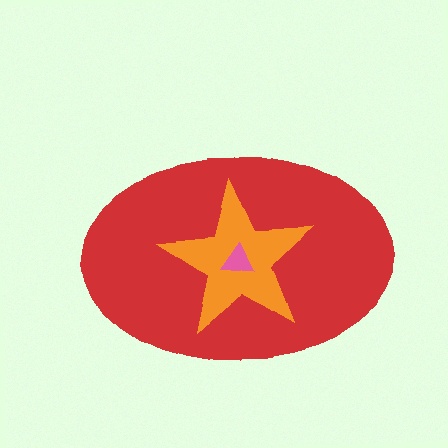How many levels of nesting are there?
3.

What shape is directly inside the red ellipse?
The orange star.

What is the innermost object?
The pink triangle.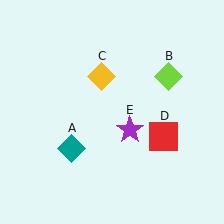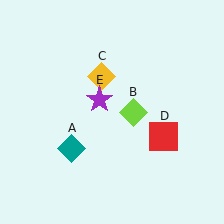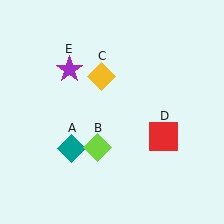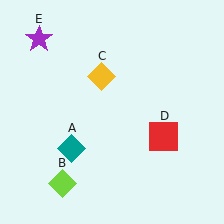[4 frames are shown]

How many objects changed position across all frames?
2 objects changed position: lime diamond (object B), purple star (object E).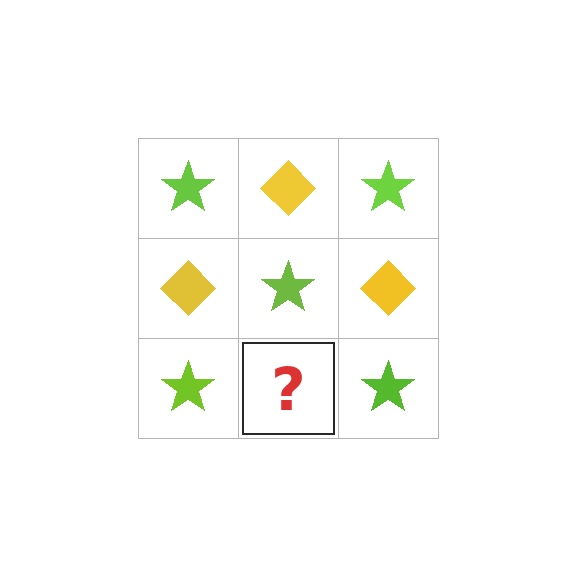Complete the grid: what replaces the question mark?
The question mark should be replaced with a yellow diamond.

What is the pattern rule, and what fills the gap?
The rule is that it alternates lime star and yellow diamond in a checkerboard pattern. The gap should be filled with a yellow diamond.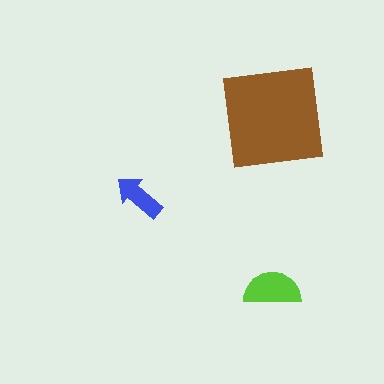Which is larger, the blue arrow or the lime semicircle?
The lime semicircle.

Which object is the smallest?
The blue arrow.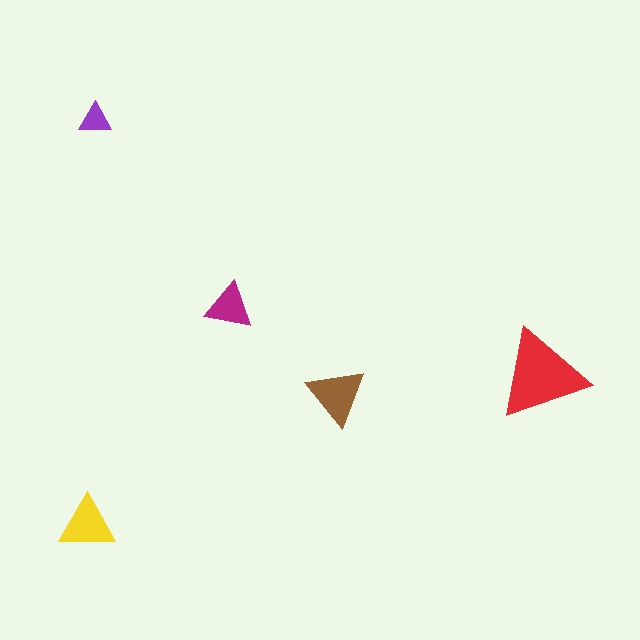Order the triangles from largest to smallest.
the red one, the brown one, the yellow one, the magenta one, the purple one.